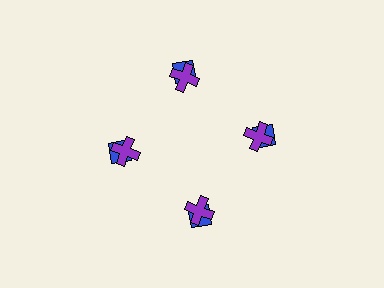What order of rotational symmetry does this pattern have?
This pattern has 4-fold rotational symmetry.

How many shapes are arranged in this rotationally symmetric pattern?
There are 8 shapes, arranged in 4 groups of 2.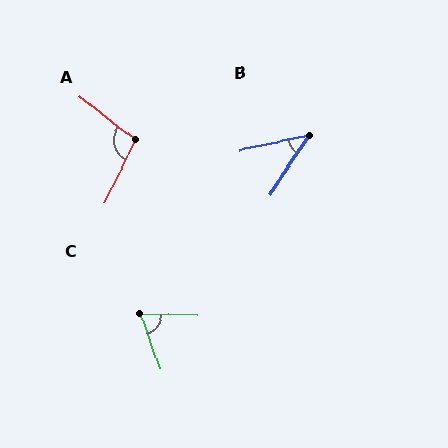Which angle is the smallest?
B, at approximately 44 degrees.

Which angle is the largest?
A, at approximately 101 degrees.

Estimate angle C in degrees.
Approximately 69 degrees.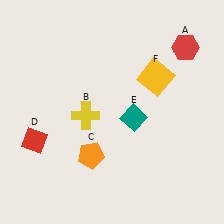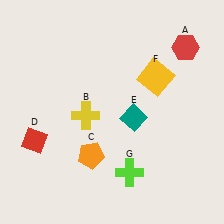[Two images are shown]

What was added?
A lime cross (G) was added in Image 2.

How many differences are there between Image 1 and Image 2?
There is 1 difference between the two images.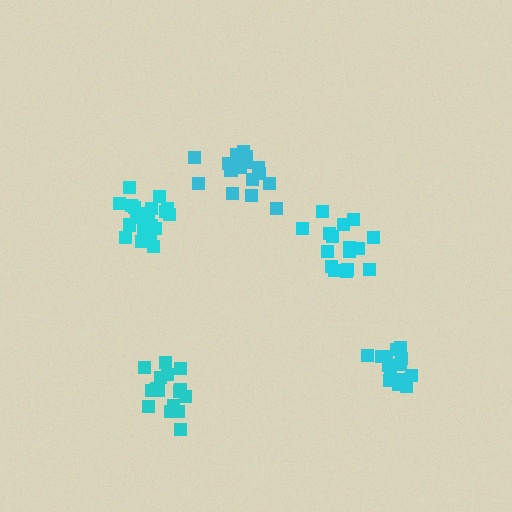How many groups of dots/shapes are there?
There are 5 groups.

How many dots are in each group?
Group 1: 16 dots, Group 2: 16 dots, Group 3: 21 dots, Group 4: 18 dots, Group 5: 17 dots (88 total).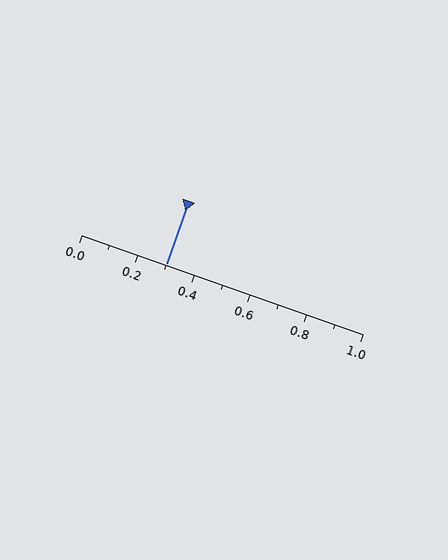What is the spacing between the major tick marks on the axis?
The major ticks are spaced 0.2 apart.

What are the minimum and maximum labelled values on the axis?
The axis runs from 0.0 to 1.0.